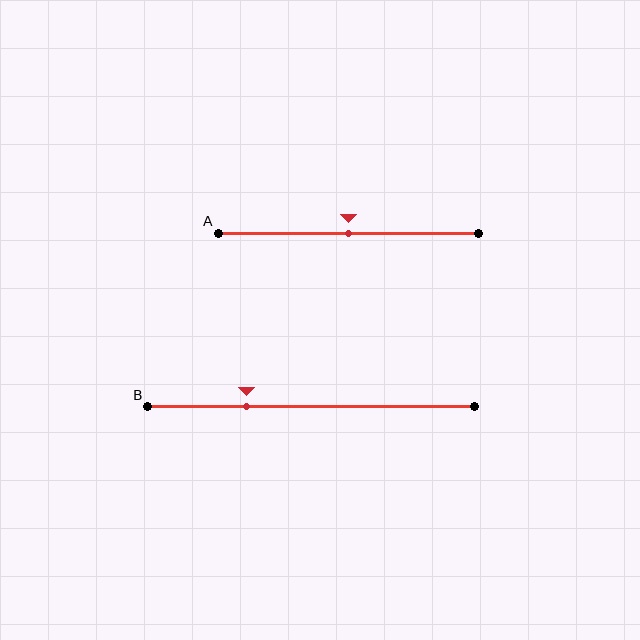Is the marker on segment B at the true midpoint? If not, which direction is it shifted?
No, the marker on segment B is shifted to the left by about 20% of the segment length.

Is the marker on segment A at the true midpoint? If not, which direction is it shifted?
Yes, the marker on segment A is at the true midpoint.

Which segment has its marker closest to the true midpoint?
Segment A has its marker closest to the true midpoint.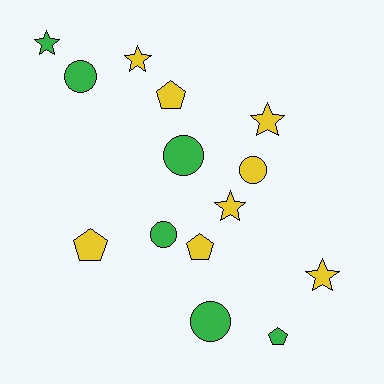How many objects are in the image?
There are 14 objects.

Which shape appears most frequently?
Circle, with 5 objects.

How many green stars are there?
There is 1 green star.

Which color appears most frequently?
Yellow, with 8 objects.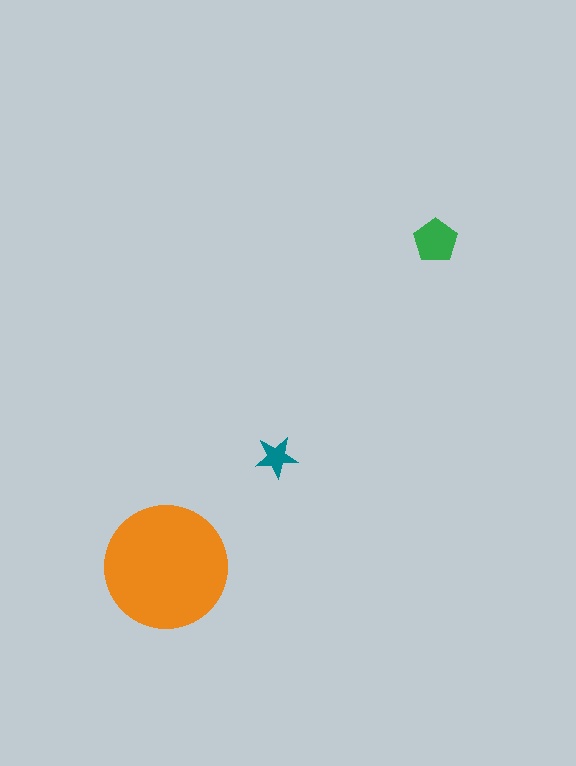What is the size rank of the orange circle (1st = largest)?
1st.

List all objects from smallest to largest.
The teal star, the green pentagon, the orange circle.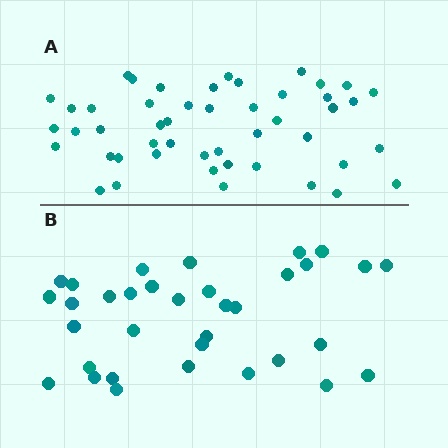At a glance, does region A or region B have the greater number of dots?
Region A (the top region) has more dots.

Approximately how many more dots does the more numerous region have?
Region A has approximately 15 more dots than region B.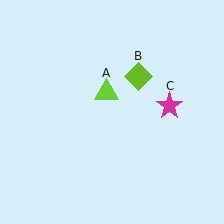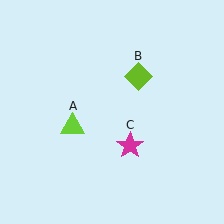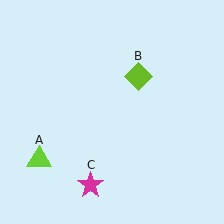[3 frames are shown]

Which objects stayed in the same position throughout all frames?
Lime diamond (object B) remained stationary.